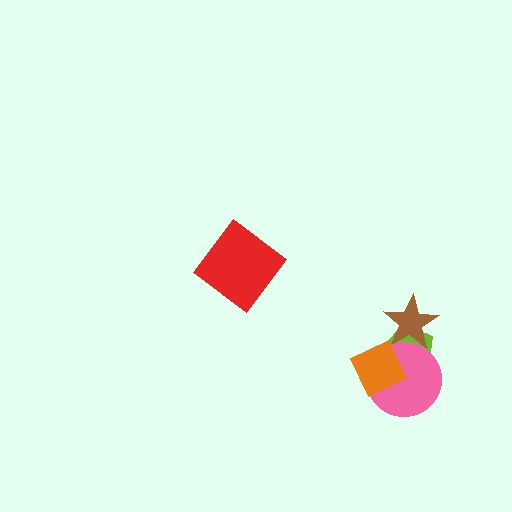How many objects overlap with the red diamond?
0 objects overlap with the red diamond.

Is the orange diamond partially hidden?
No, no other shape covers it.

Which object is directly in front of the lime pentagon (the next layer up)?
The pink circle is directly in front of the lime pentagon.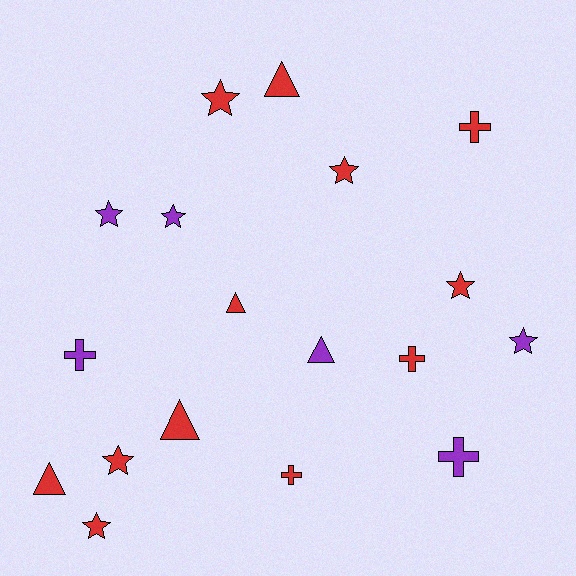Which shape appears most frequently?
Star, with 8 objects.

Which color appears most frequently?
Red, with 12 objects.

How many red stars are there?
There are 5 red stars.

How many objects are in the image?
There are 18 objects.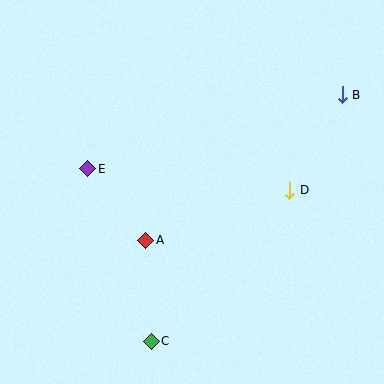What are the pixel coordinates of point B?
Point B is at (342, 95).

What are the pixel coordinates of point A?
Point A is at (146, 240).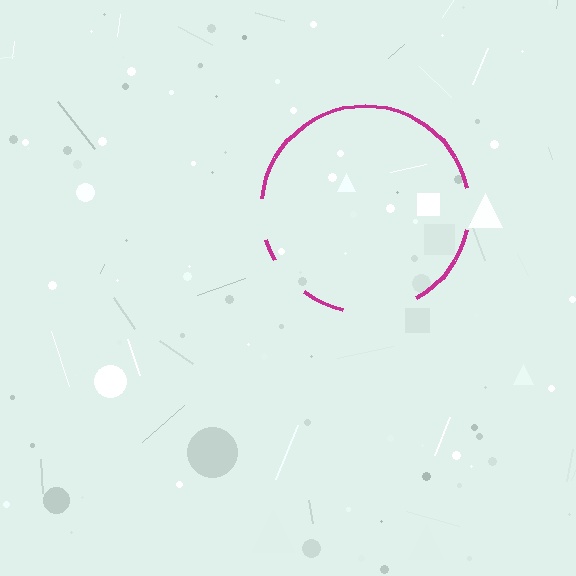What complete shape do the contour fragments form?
The contour fragments form a circle.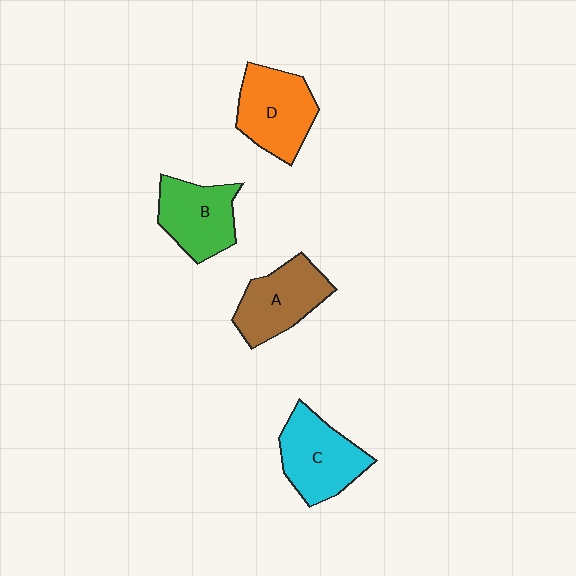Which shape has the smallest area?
Shape B (green).